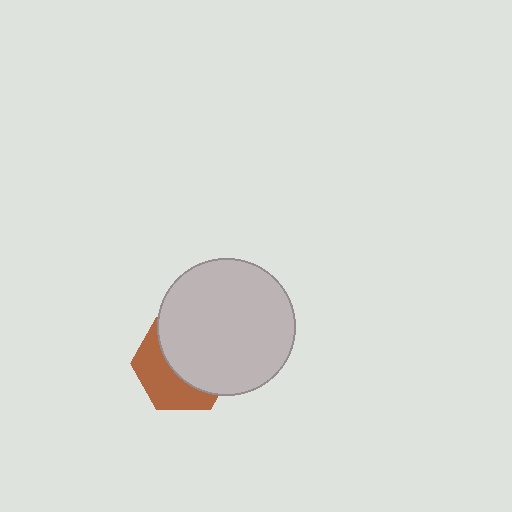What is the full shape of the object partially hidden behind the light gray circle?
The partially hidden object is a brown hexagon.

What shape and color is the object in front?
The object in front is a light gray circle.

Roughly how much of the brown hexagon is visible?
A small part of it is visible (roughly 42%).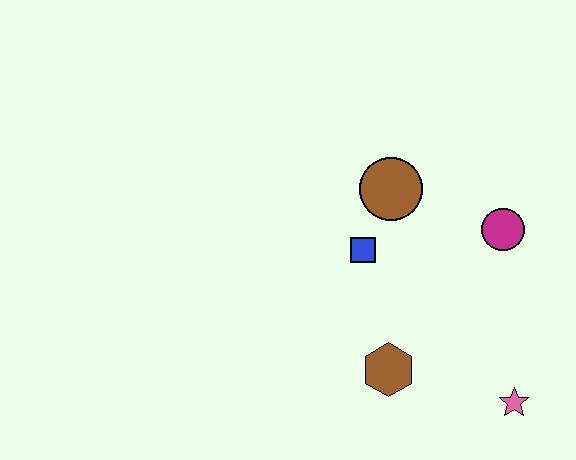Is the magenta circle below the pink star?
No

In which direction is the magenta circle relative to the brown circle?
The magenta circle is to the right of the brown circle.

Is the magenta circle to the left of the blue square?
No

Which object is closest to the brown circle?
The blue square is closest to the brown circle.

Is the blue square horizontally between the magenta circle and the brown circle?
No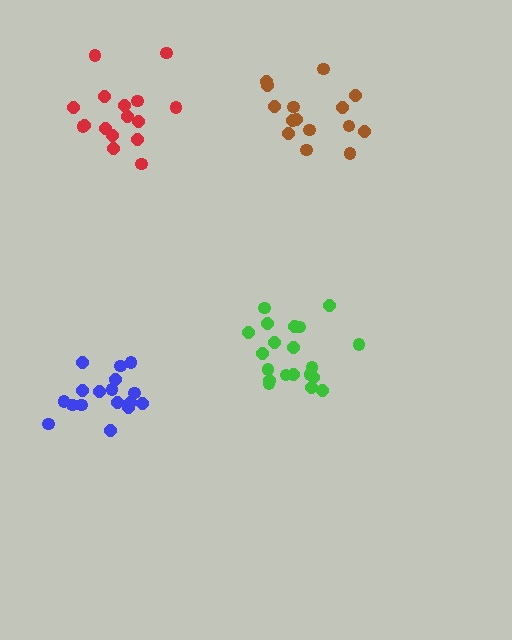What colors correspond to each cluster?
The clusters are colored: blue, red, brown, green.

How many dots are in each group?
Group 1: 17 dots, Group 2: 16 dots, Group 3: 15 dots, Group 4: 20 dots (68 total).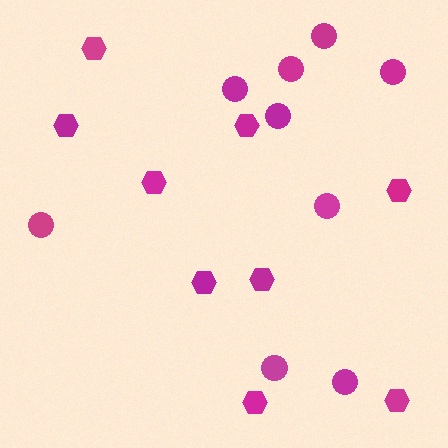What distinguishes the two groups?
There are 2 groups: one group of hexagons (9) and one group of circles (9).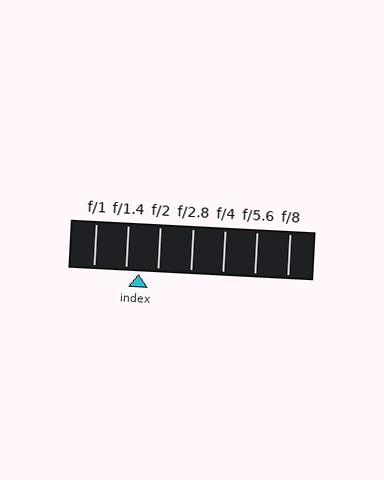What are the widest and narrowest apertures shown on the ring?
The widest aperture shown is f/1 and the narrowest is f/8.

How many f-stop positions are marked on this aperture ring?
There are 7 f-stop positions marked.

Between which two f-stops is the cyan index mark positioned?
The index mark is between f/1.4 and f/2.